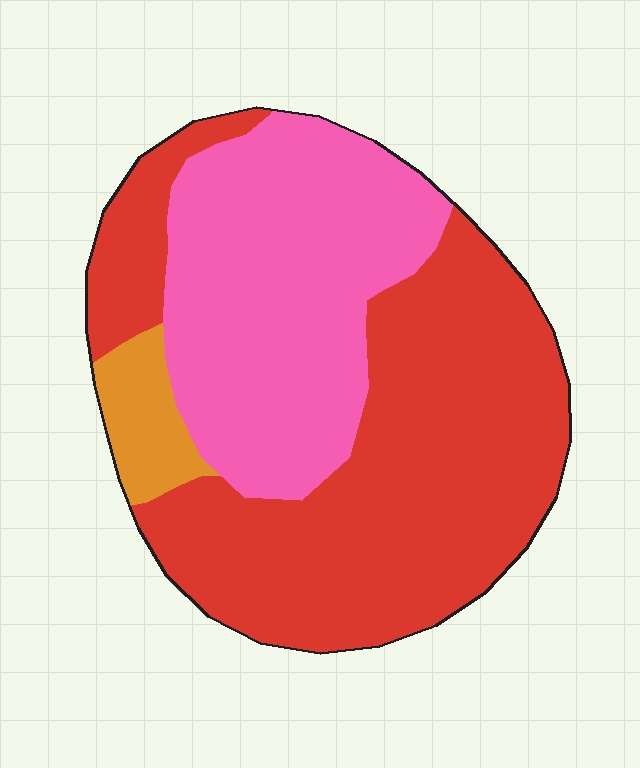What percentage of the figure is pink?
Pink covers roughly 40% of the figure.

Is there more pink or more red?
Red.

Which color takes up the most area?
Red, at roughly 55%.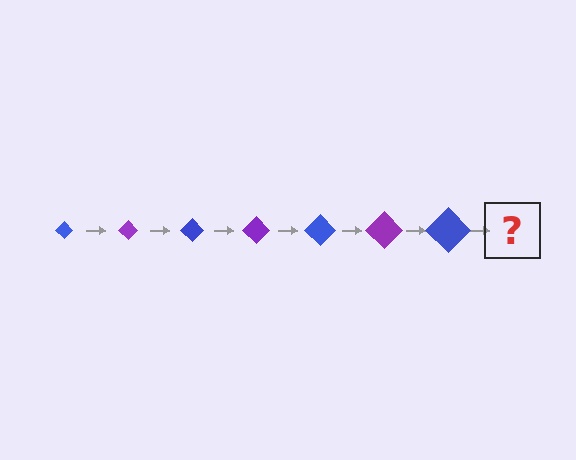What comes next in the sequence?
The next element should be a purple diamond, larger than the previous one.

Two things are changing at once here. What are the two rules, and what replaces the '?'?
The two rules are that the diamond grows larger each step and the color cycles through blue and purple. The '?' should be a purple diamond, larger than the previous one.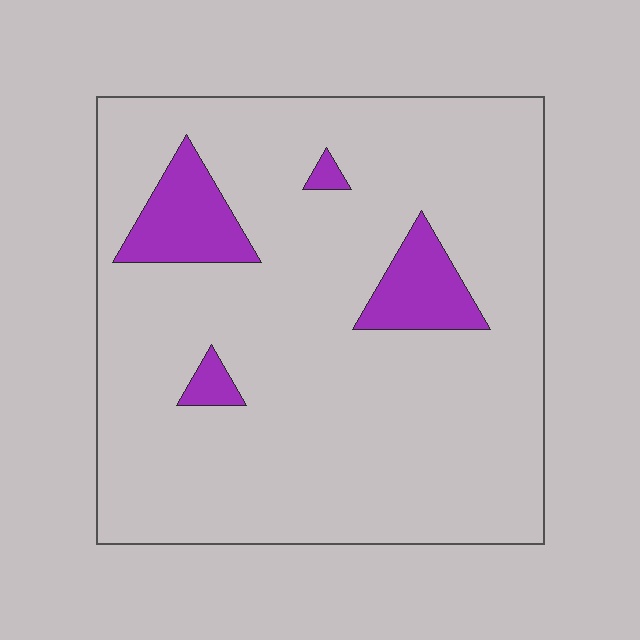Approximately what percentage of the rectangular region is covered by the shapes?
Approximately 10%.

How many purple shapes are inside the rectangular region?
4.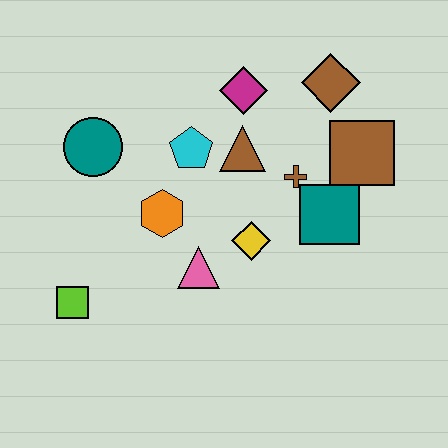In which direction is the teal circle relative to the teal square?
The teal circle is to the left of the teal square.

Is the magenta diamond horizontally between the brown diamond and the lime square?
Yes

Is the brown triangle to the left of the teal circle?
No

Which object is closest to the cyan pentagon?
The brown triangle is closest to the cyan pentagon.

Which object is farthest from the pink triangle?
The brown diamond is farthest from the pink triangle.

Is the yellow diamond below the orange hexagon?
Yes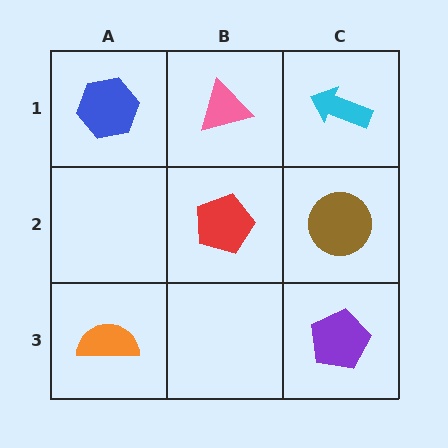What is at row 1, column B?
A pink triangle.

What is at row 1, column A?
A blue hexagon.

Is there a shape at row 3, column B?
No, that cell is empty.